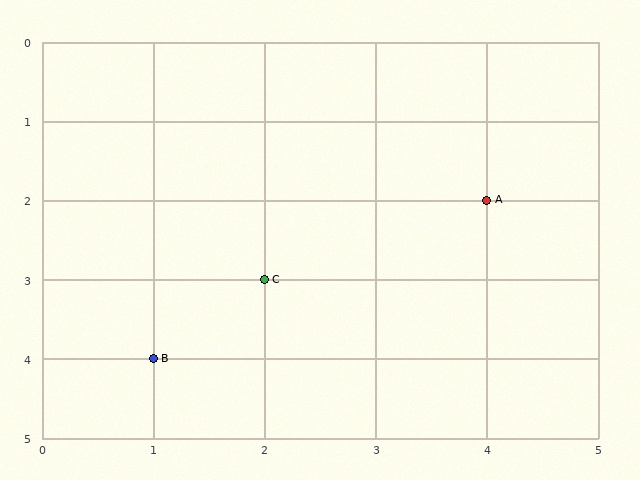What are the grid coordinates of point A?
Point A is at grid coordinates (4, 2).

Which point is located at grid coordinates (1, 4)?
Point B is at (1, 4).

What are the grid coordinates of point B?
Point B is at grid coordinates (1, 4).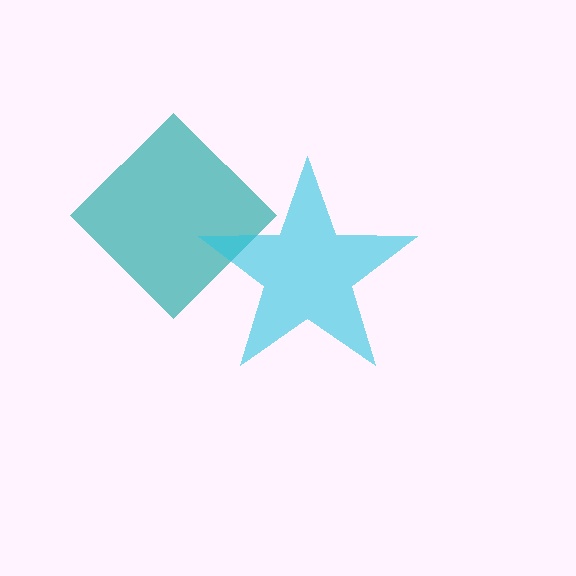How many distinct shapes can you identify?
There are 2 distinct shapes: a teal diamond, a cyan star.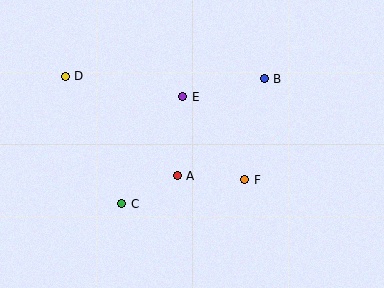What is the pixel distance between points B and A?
The distance between B and A is 130 pixels.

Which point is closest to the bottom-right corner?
Point F is closest to the bottom-right corner.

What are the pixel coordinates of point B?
Point B is at (264, 79).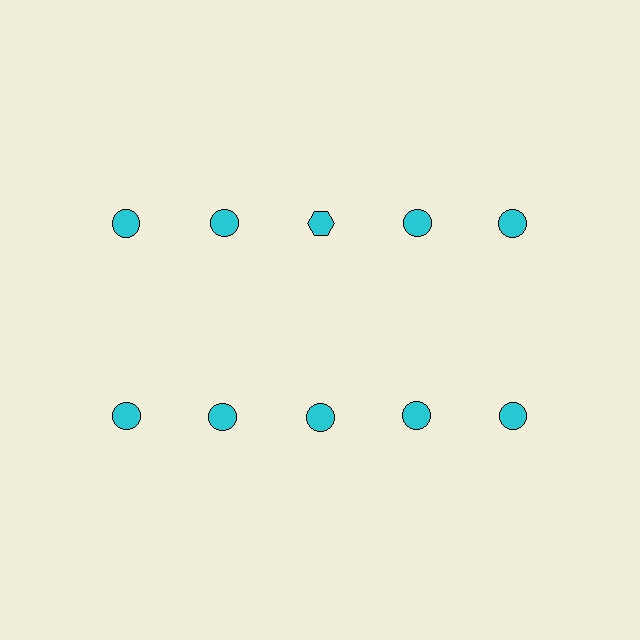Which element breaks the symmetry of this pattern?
The cyan hexagon in the top row, center column breaks the symmetry. All other shapes are cyan circles.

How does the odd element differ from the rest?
It has a different shape: hexagon instead of circle.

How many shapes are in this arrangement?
There are 10 shapes arranged in a grid pattern.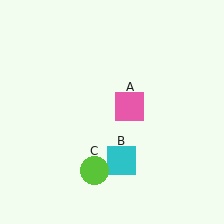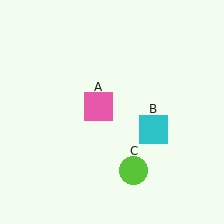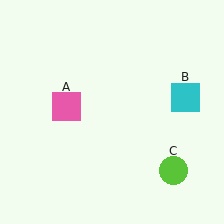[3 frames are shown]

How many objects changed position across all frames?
3 objects changed position: pink square (object A), cyan square (object B), lime circle (object C).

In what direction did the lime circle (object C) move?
The lime circle (object C) moved right.